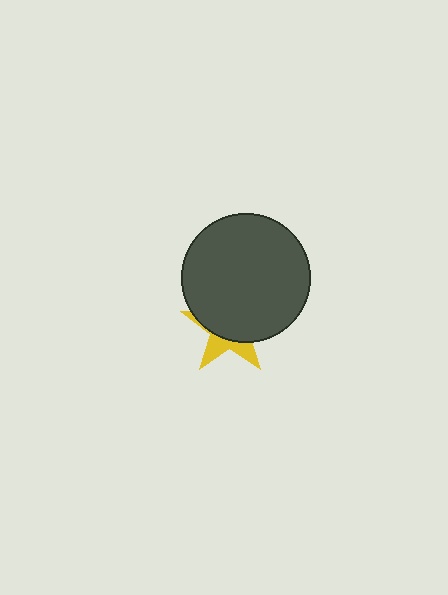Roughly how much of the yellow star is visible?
A small part of it is visible (roughly 32%).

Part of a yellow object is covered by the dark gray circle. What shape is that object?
It is a star.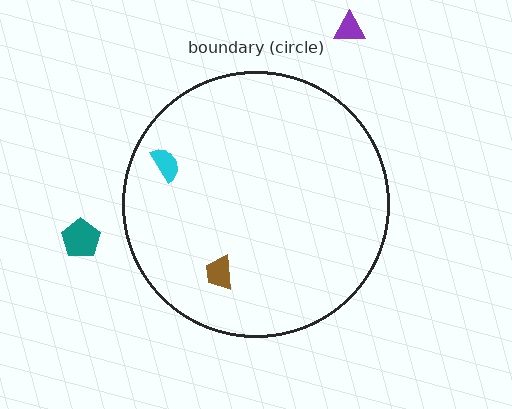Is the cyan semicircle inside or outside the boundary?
Inside.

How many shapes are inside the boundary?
2 inside, 2 outside.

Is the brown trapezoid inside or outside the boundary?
Inside.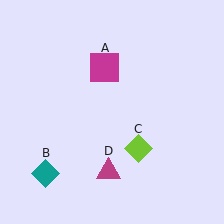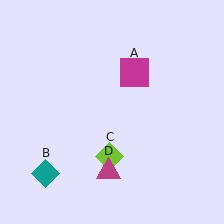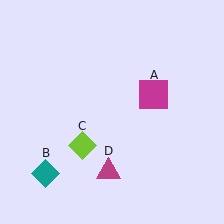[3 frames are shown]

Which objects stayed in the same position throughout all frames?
Teal diamond (object B) and magenta triangle (object D) remained stationary.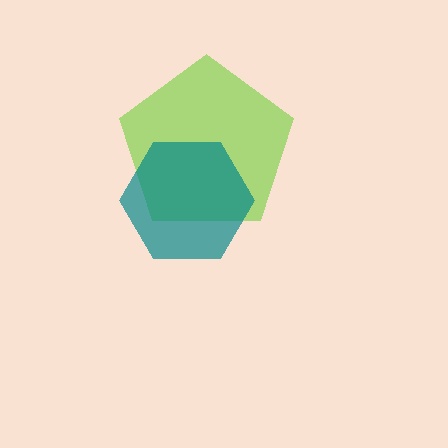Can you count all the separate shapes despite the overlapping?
Yes, there are 2 separate shapes.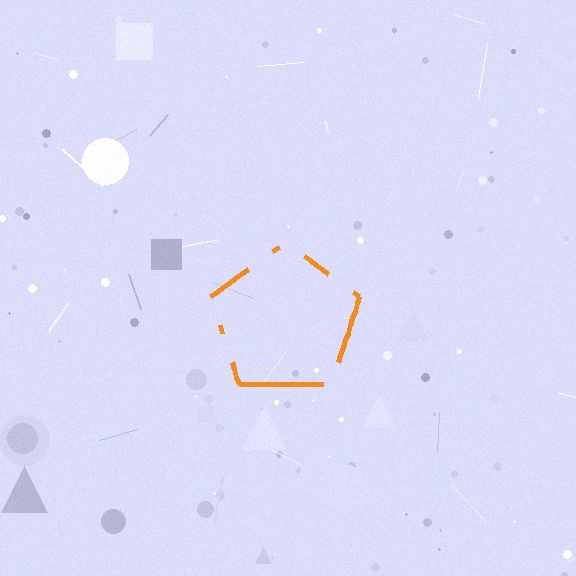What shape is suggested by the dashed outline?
The dashed outline suggests a pentagon.